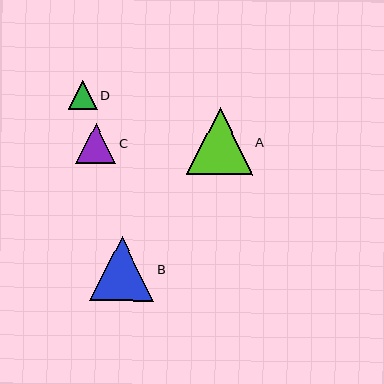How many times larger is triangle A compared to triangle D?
Triangle A is approximately 2.3 times the size of triangle D.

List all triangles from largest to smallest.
From largest to smallest: A, B, C, D.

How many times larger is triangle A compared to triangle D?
Triangle A is approximately 2.3 times the size of triangle D.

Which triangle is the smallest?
Triangle D is the smallest with a size of approximately 28 pixels.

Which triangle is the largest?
Triangle A is the largest with a size of approximately 66 pixels.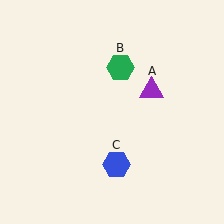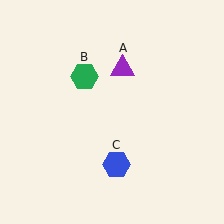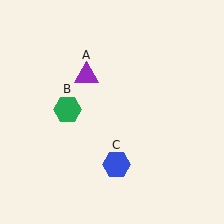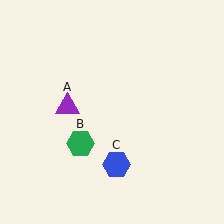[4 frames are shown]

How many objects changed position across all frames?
2 objects changed position: purple triangle (object A), green hexagon (object B).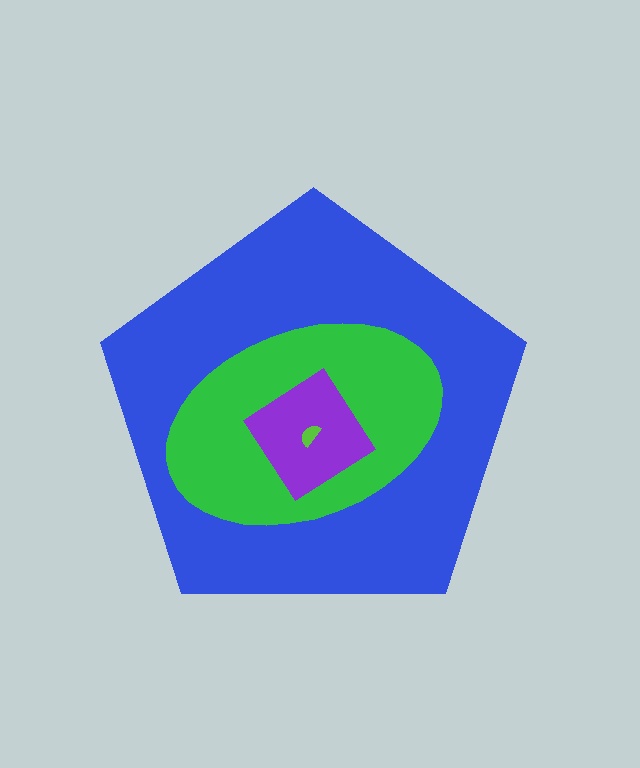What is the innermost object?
The lime semicircle.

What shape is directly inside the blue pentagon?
The green ellipse.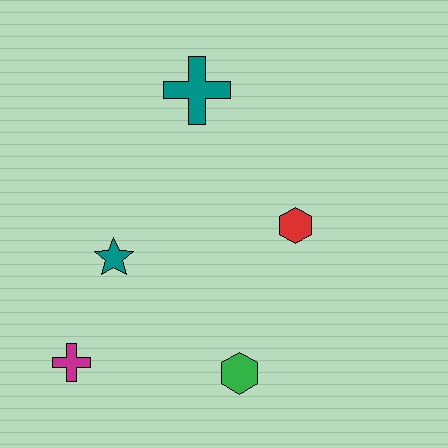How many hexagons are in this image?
There are 2 hexagons.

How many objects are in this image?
There are 5 objects.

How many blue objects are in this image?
There are no blue objects.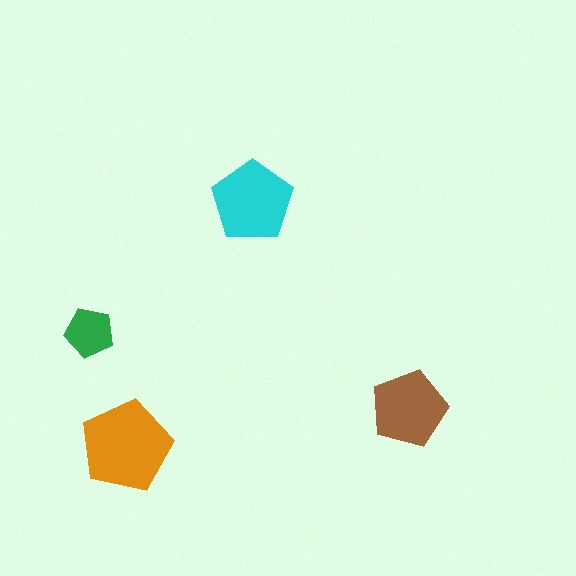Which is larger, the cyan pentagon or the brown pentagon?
The cyan one.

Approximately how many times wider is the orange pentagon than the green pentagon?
About 2 times wider.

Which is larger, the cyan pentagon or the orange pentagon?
The orange one.